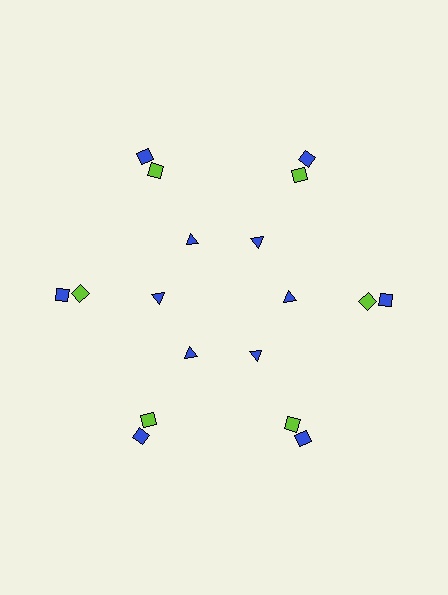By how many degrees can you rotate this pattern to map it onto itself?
The pattern maps onto itself every 60 degrees of rotation.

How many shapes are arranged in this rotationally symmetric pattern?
There are 18 shapes, arranged in 6 groups of 3.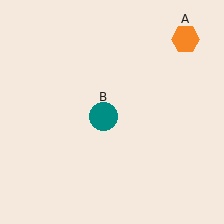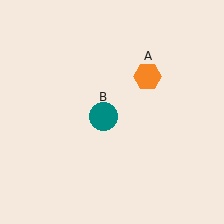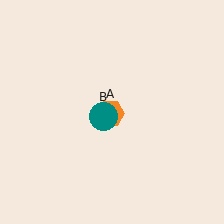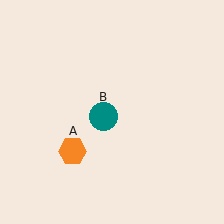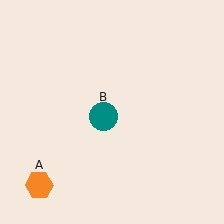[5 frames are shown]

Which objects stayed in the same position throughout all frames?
Teal circle (object B) remained stationary.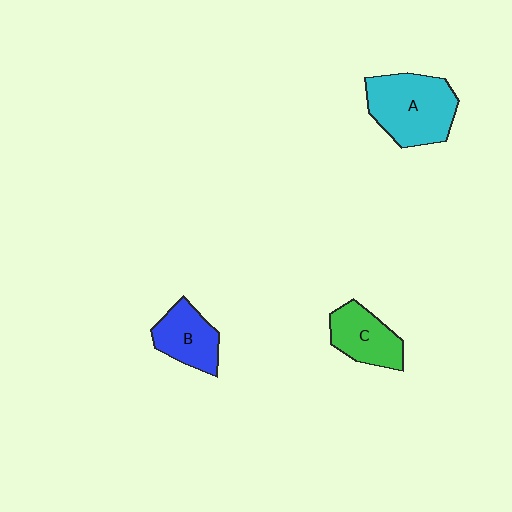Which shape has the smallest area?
Shape B (blue).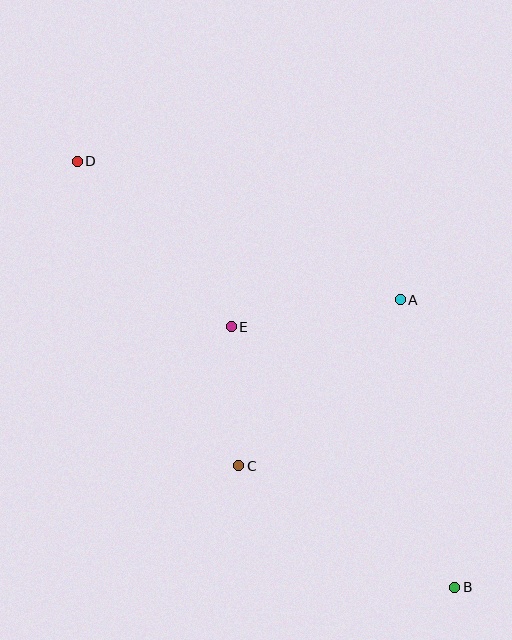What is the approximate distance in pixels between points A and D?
The distance between A and D is approximately 352 pixels.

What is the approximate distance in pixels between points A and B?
The distance between A and B is approximately 292 pixels.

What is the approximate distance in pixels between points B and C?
The distance between B and C is approximately 248 pixels.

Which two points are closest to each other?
Points C and E are closest to each other.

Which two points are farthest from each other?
Points B and D are farthest from each other.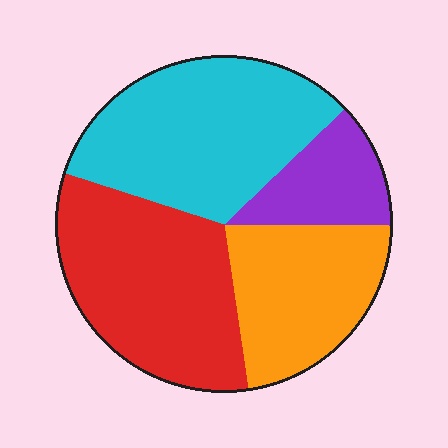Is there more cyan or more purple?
Cyan.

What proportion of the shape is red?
Red covers about 30% of the shape.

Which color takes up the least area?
Purple, at roughly 10%.